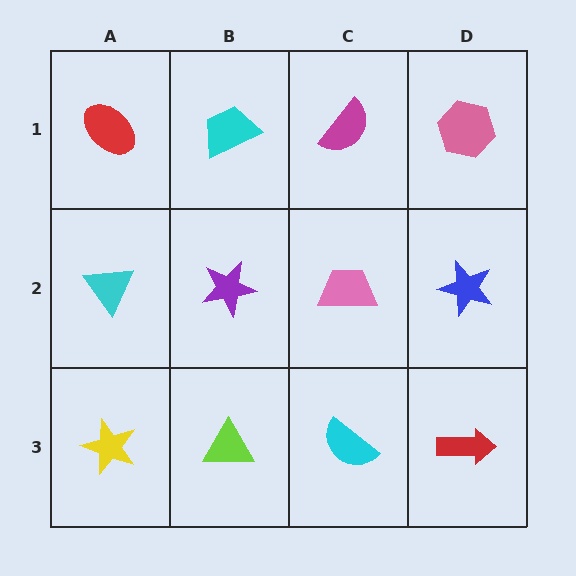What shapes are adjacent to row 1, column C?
A pink trapezoid (row 2, column C), a cyan trapezoid (row 1, column B), a pink hexagon (row 1, column D).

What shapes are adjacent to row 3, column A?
A cyan triangle (row 2, column A), a lime triangle (row 3, column B).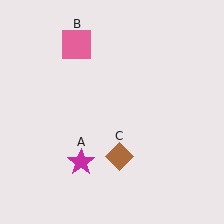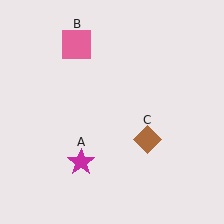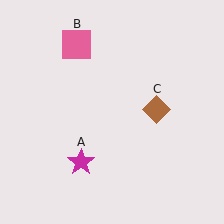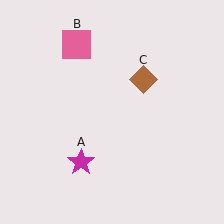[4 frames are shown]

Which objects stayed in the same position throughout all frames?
Magenta star (object A) and pink square (object B) remained stationary.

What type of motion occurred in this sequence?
The brown diamond (object C) rotated counterclockwise around the center of the scene.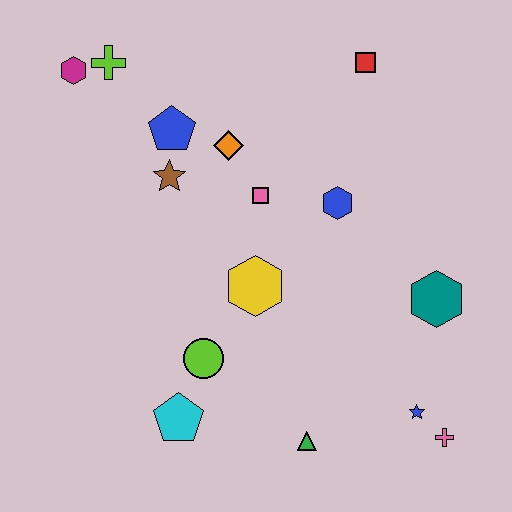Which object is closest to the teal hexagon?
The blue star is closest to the teal hexagon.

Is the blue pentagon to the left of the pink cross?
Yes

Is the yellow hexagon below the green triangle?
No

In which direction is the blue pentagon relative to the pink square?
The blue pentagon is to the left of the pink square.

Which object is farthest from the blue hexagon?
The magenta hexagon is farthest from the blue hexagon.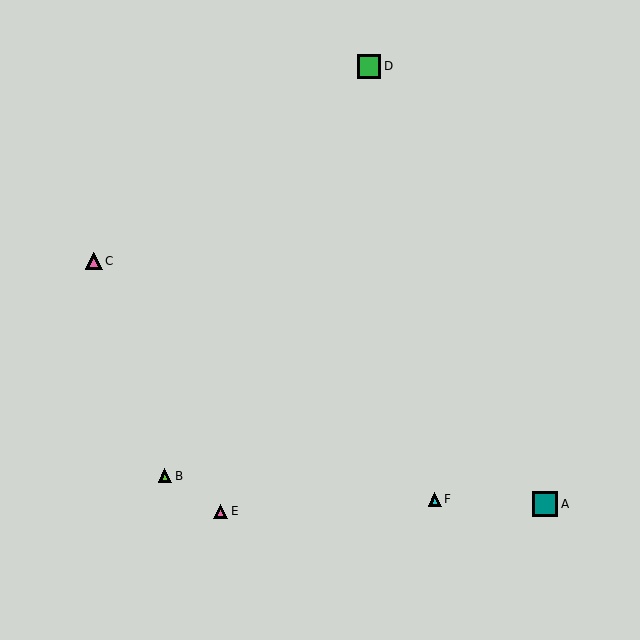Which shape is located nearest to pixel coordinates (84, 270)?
The pink triangle (labeled C) at (94, 261) is nearest to that location.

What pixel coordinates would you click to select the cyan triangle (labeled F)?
Click at (435, 499) to select the cyan triangle F.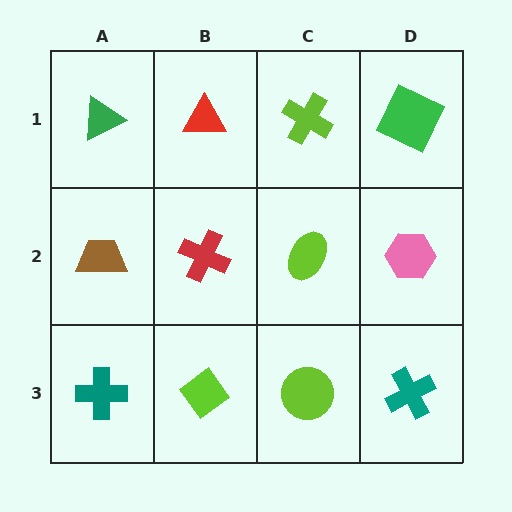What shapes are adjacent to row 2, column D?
A green square (row 1, column D), a teal cross (row 3, column D), a lime ellipse (row 2, column C).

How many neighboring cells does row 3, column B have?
3.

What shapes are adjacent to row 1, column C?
A lime ellipse (row 2, column C), a red triangle (row 1, column B), a green square (row 1, column D).